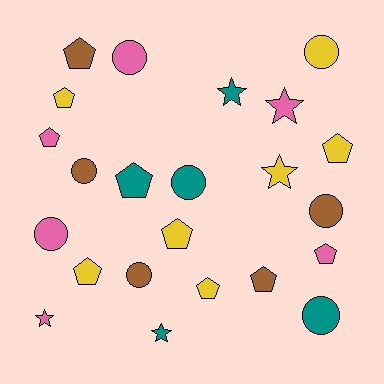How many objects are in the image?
There are 23 objects.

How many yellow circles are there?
There is 1 yellow circle.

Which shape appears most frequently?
Pentagon, with 10 objects.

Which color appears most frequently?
Yellow, with 7 objects.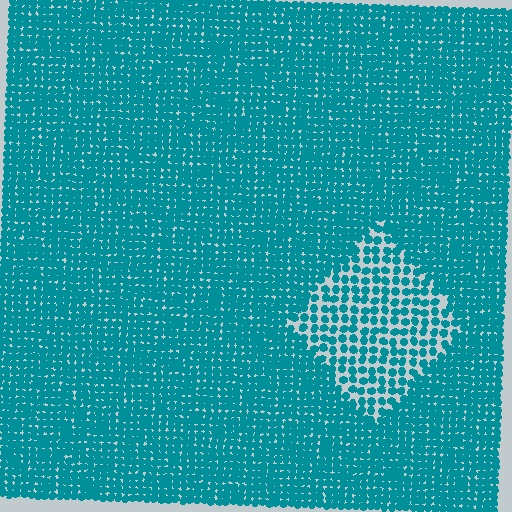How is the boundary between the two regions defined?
The boundary is defined by a change in element density (approximately 1.9x ratio). All elements are the same color, size, and shape.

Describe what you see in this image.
The image contains small teal elements arranged at two different densities. A diamond-shaped region is visible where the elements are less densely packed than the surrounding area.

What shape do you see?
I see a diamond.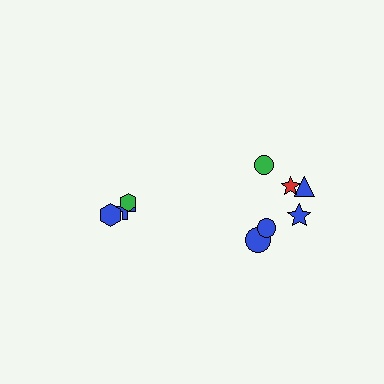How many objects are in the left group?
There are 3 objects.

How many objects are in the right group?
There are 6 objects.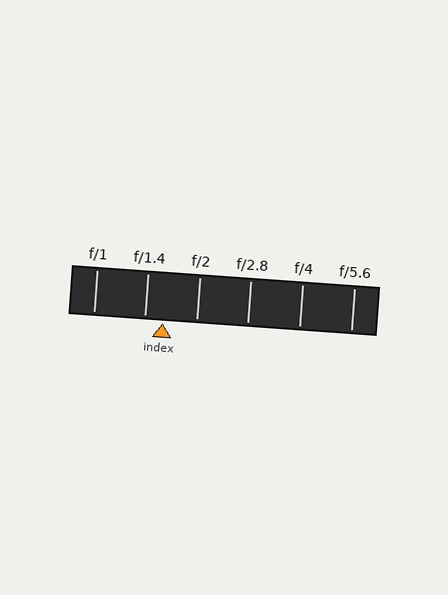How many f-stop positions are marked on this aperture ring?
There are 6 f-stop positions marked.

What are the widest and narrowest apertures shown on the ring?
The widest aperture shown is f/1 and the narrowest is f/5.6.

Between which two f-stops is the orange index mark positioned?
The index mark is between f/1.4 and f/2.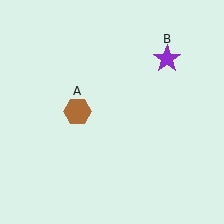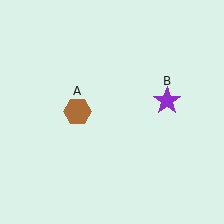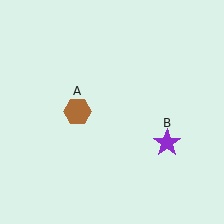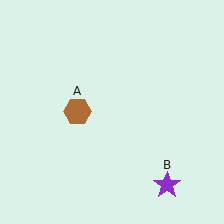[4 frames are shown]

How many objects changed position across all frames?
1 object changed position: purple star (object B).